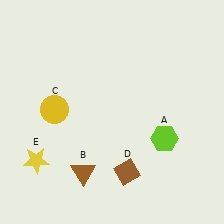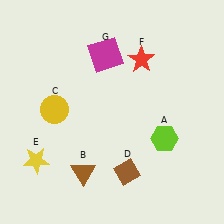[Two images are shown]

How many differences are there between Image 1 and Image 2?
There are 2 differences between the two images.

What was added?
A red star (F), a magenta square (G) were added in Image 2.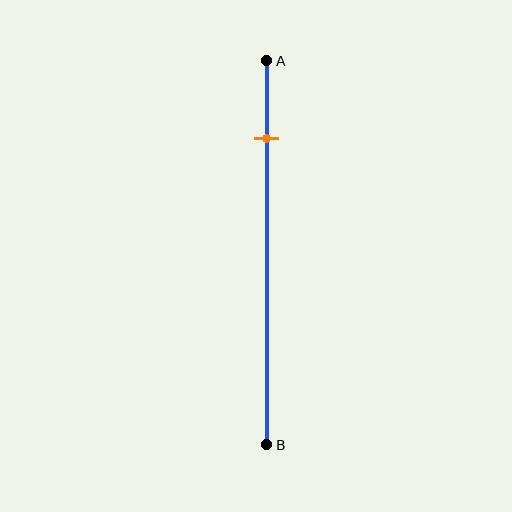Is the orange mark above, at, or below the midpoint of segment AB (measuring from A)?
The orange mark is above the midpoint of segment AB.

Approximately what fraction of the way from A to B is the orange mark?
The orange mark is approximately 20% of the way from A to B.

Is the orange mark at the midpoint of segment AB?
No, the mark is at about 20% from A, not at the 50% midpoint.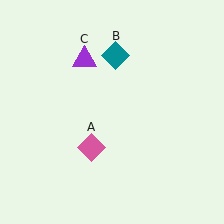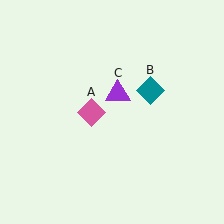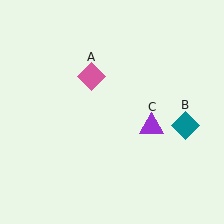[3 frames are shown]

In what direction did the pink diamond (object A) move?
The pink diamond (object A) moved up.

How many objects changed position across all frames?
3 objects changed position: pink diamond (object A), teal diamond (object B), purple triangle (object C).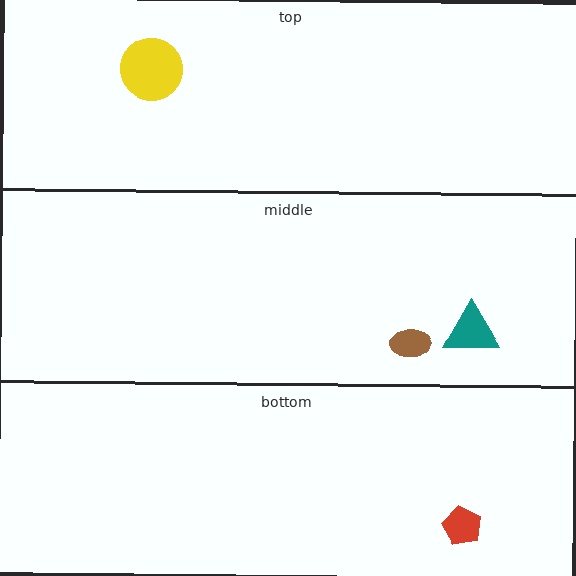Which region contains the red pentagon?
The bottom region.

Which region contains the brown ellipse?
The middle region.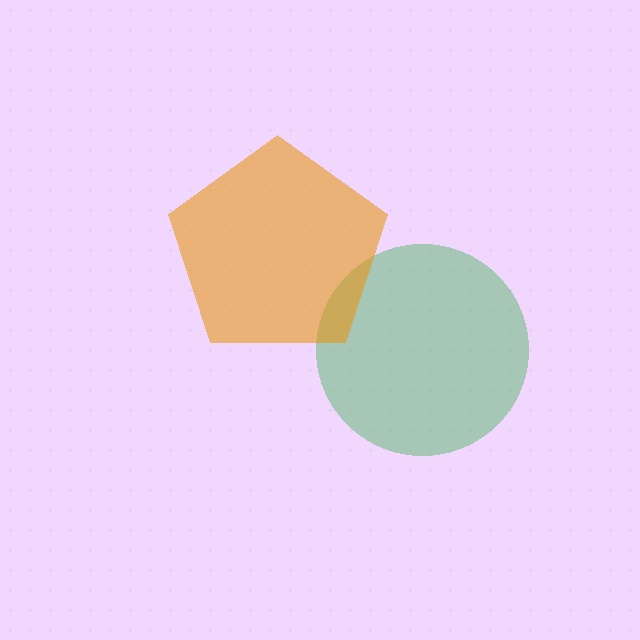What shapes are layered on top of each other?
The layered shapes are: a green circle, an orange pentagon.